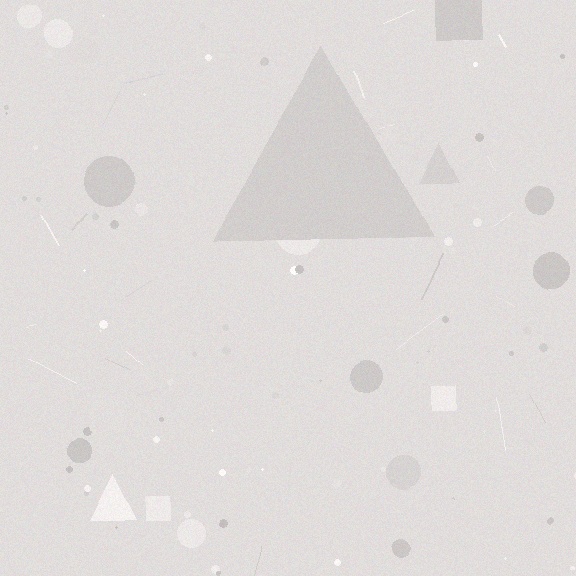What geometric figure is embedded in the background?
A triangle is embedded in the background.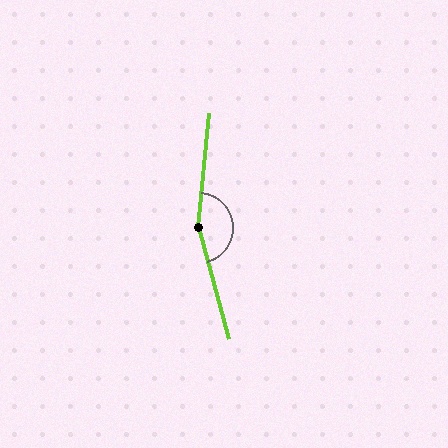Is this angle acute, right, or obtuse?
It is obtuse.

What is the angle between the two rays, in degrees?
Approximately 159 degrees.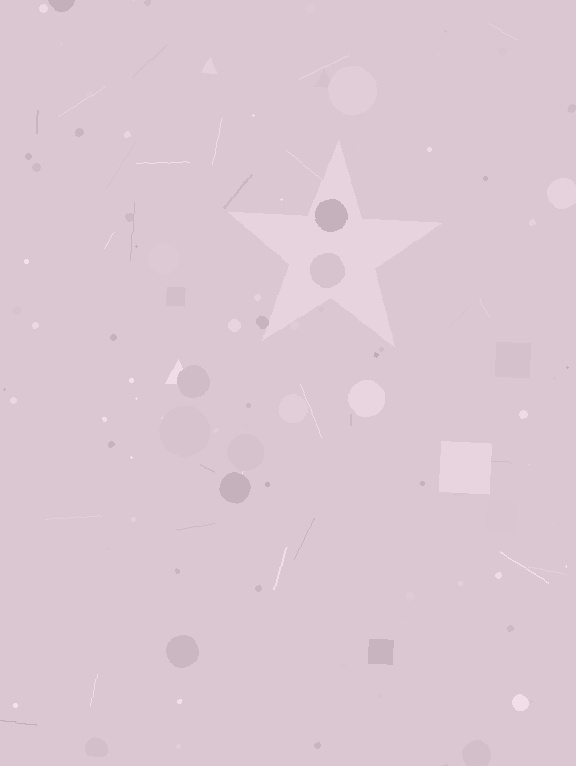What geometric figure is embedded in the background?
A star is embedded in the background.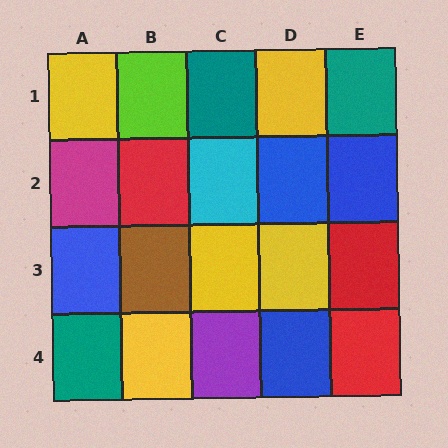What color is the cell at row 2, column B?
Red.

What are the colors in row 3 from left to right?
Blue, brown, yellow, yellow, red.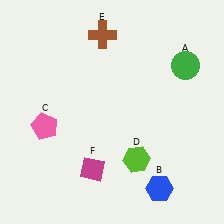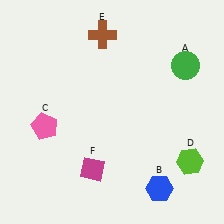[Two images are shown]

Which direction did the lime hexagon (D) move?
The lime hexagon (D) moved right.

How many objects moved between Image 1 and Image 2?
1 object moved between the two images.